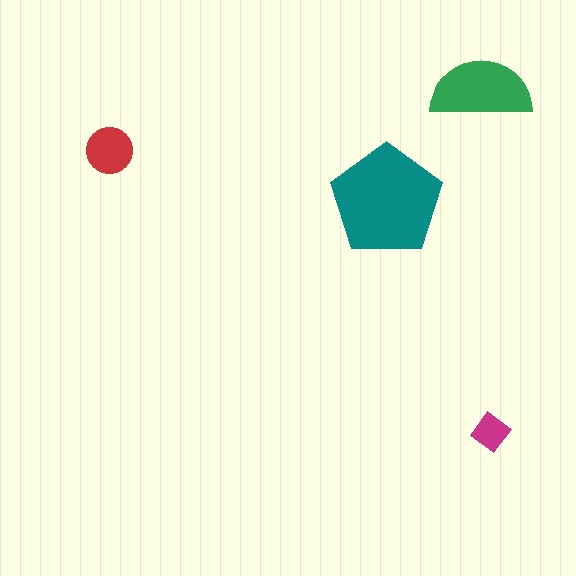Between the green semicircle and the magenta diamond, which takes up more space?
The green semicircle.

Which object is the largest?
The teal pentagon.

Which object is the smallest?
The magenta diamond.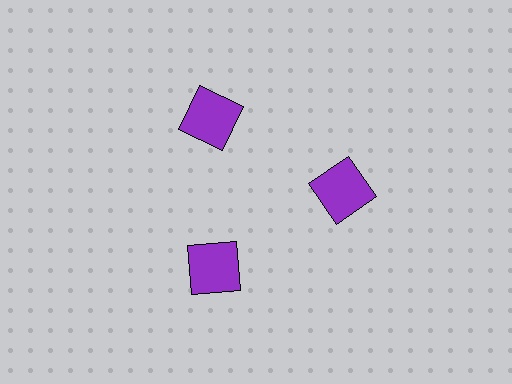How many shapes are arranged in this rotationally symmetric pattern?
There are 3 shapes, arranged in 3 groups of 1.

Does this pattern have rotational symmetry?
Yes, this pattern has 3-fold rotational symmetry. It looks the same after rotating 120 degrees around the center.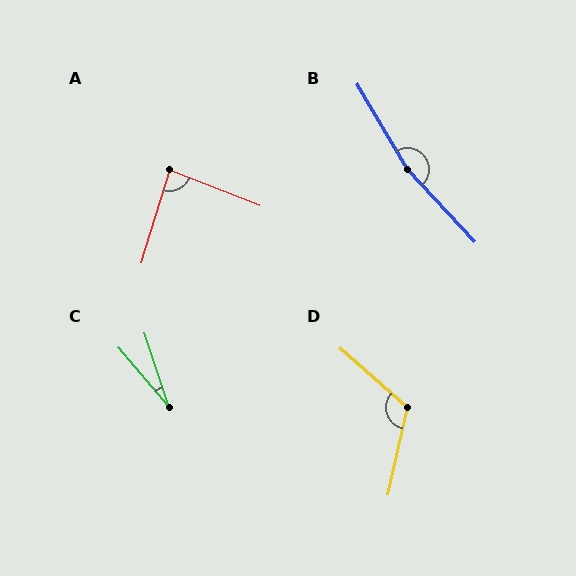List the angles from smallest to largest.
C (22°), A (86°), D (119°), B (167°).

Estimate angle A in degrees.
Approximately 86 degrees.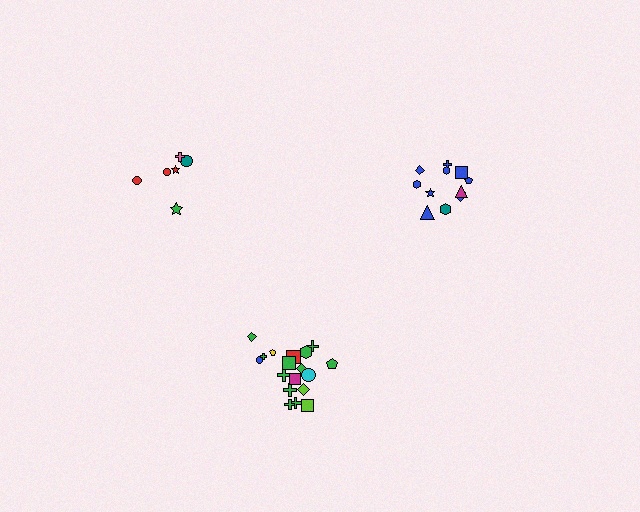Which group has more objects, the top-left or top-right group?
The top-right group.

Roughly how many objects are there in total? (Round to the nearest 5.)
Roughly 35 objects in total.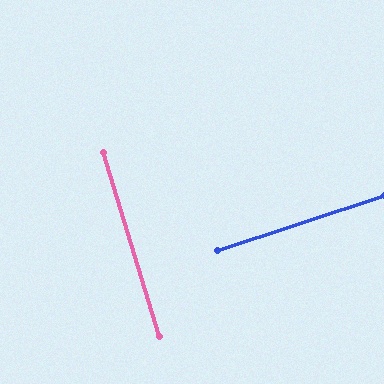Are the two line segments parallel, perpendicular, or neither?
Perpendicular — they meet at approximately 88°.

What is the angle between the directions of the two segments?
Approximately 88 degrees.